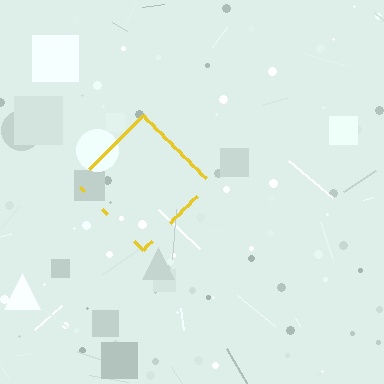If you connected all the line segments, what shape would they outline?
They would outline a diamond.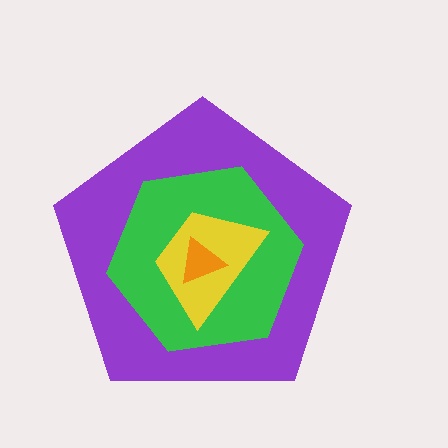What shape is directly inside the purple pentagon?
The green hexagon.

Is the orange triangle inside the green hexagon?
Yes.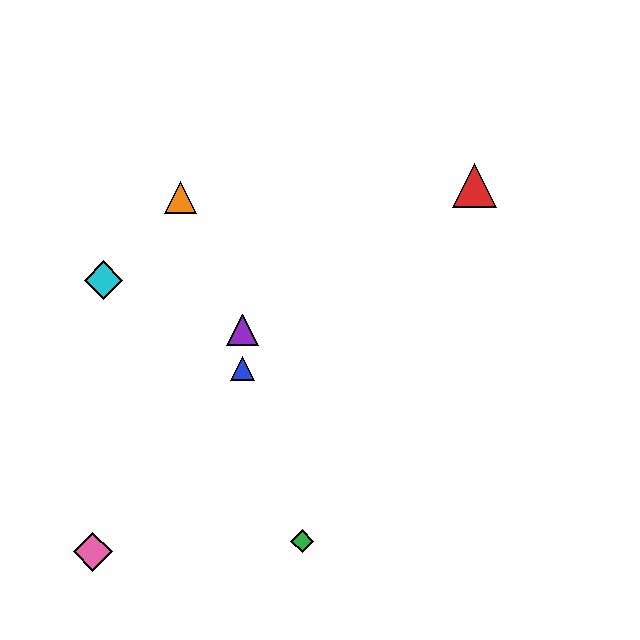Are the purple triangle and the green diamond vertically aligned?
No, the purple triangle is at x≈243 and the green diamond is at x≈302.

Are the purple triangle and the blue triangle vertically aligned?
Yes, both are at x≈243.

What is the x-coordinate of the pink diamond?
The pink diamond is at x≈93.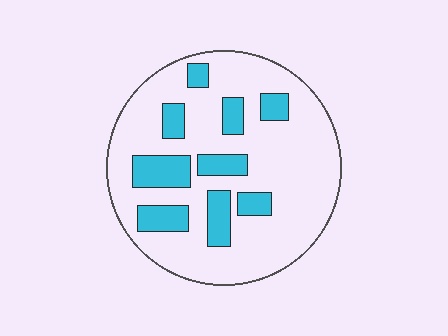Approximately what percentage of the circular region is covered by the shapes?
Approximately 20%.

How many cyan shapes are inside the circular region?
9.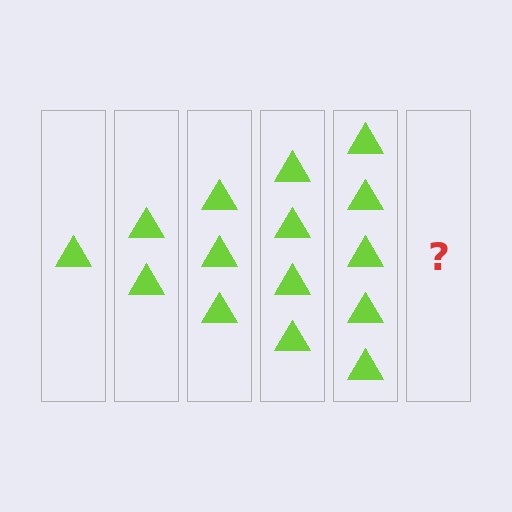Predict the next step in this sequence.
The next step is 6 triangles.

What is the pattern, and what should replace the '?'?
The pattern is that each step adds one more triangle. The '?' should be 6 triangles.